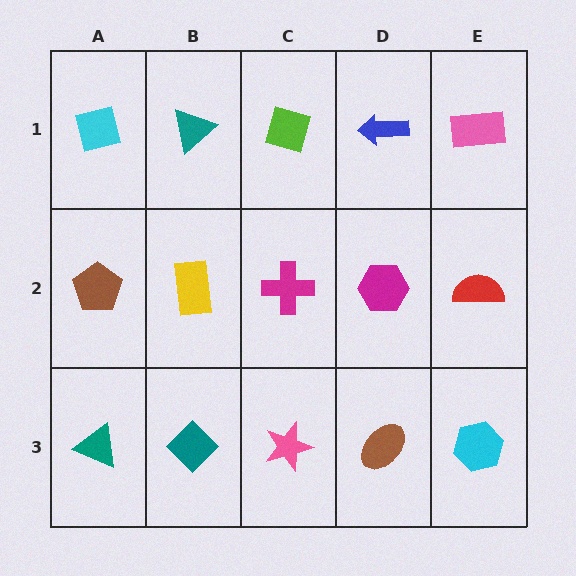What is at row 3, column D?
A brown ellipse.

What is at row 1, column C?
A lime diamond.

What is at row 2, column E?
A red semicircle.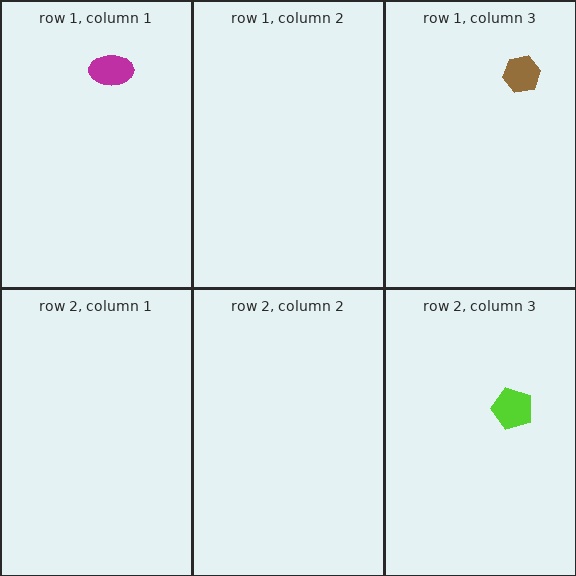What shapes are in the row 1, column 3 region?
The brown hexagon.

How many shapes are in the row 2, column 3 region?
1.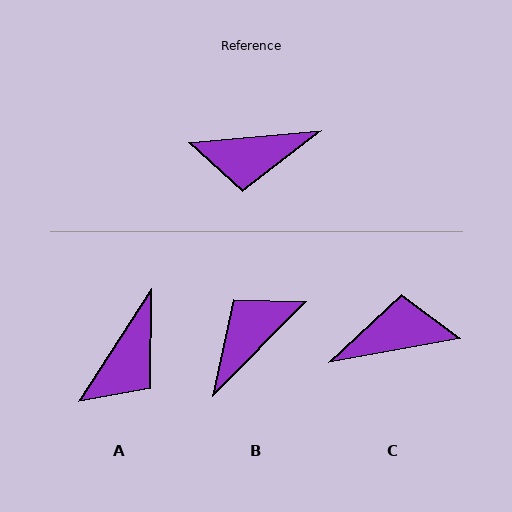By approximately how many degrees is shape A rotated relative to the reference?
Approximately 52 degrees counter-clockwise.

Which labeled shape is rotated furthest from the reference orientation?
C, about 175 degrees away.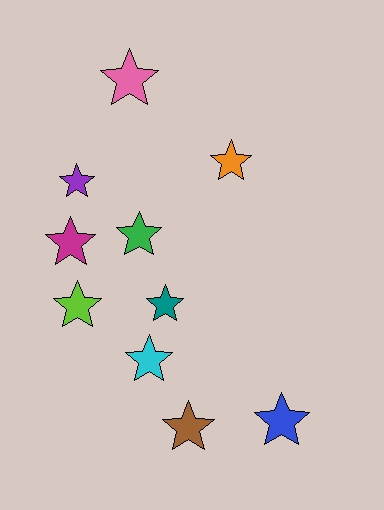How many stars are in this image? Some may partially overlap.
There are 10 stars.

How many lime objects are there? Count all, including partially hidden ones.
There is 1 lime object.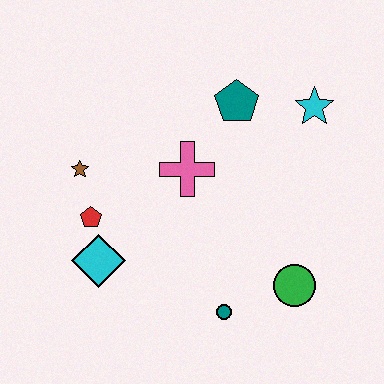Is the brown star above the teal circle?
Yes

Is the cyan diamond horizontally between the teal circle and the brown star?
Yes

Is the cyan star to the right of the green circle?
Yes